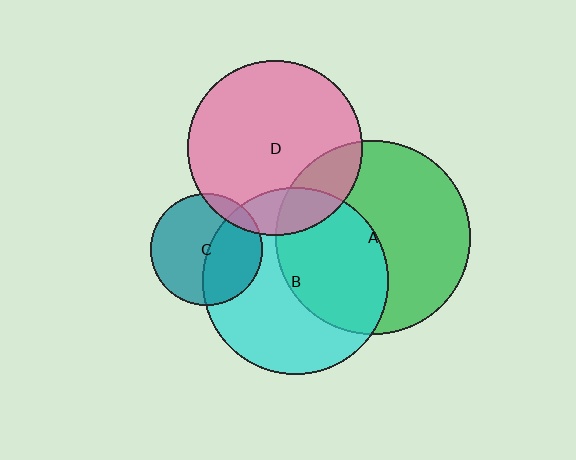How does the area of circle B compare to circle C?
Approximately 2.8 times.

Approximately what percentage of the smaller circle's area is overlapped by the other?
Approximately 10%.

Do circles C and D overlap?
Yes.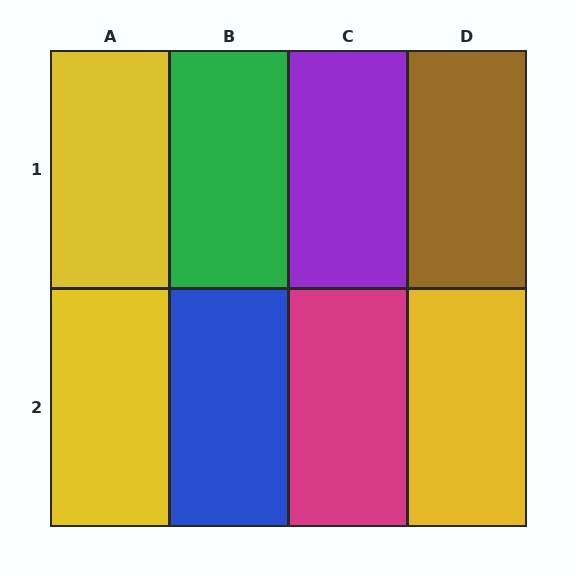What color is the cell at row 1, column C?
Purple.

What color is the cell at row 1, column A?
Yellow.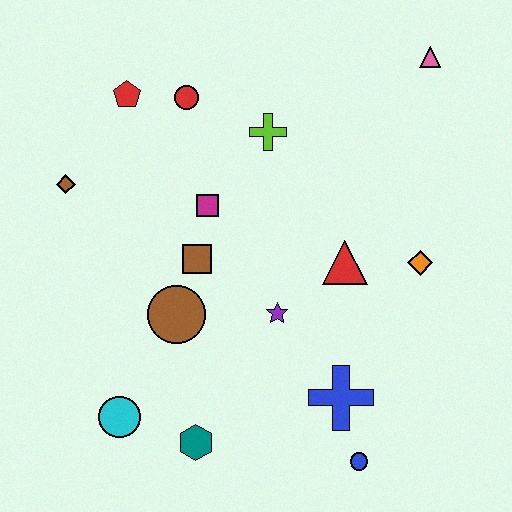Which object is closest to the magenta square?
The brown square is closest to the magenta square.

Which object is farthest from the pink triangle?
The cyan circle is farthest from the pink triangle.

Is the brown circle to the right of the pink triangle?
No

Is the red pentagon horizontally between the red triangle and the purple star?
No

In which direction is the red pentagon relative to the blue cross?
The red pentagon is above the blue cross.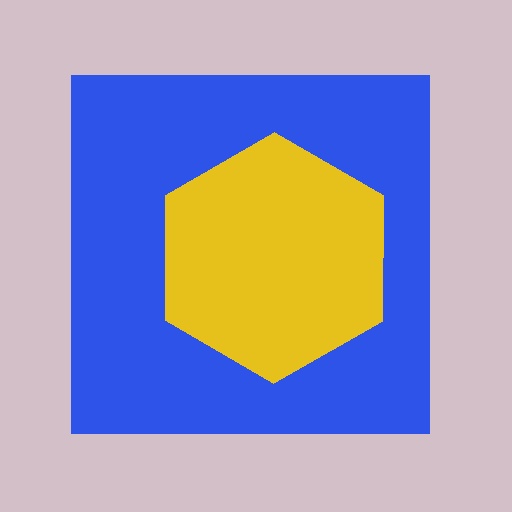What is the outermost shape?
The blue square.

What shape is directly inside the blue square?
The yellow hexagon.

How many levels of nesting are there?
2.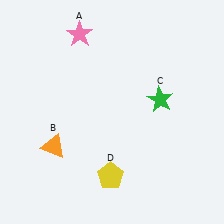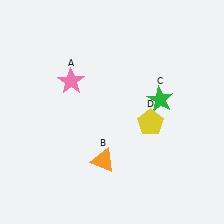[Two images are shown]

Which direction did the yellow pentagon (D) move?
The yellow pentagon (D) moved up.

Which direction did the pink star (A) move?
The pink star (A) moved down.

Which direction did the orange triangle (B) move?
The orange triangle (B) moved right.